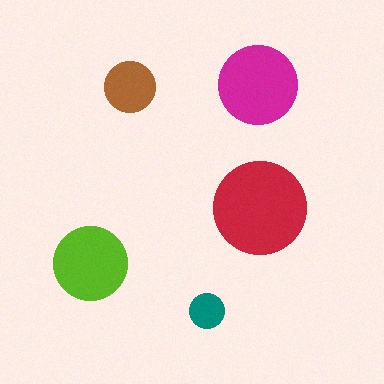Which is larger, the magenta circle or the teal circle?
The magenta one.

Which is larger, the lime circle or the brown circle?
The lime one.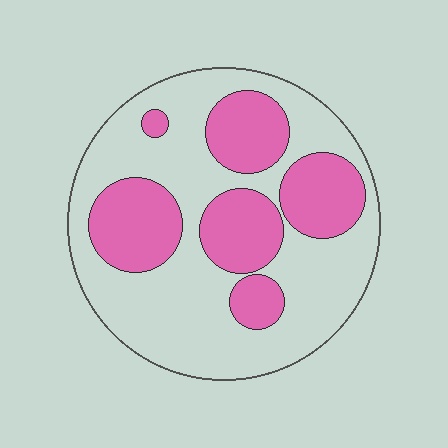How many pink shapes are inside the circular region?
6.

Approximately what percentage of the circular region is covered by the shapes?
Approximately 35%.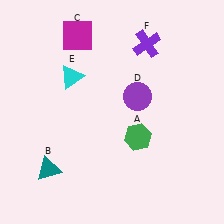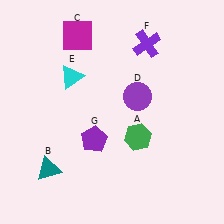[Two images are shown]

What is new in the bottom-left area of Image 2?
A purple pentagon (G) was added in the bottom-left area of Image 2.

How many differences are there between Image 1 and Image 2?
There is 1 difference between the two images.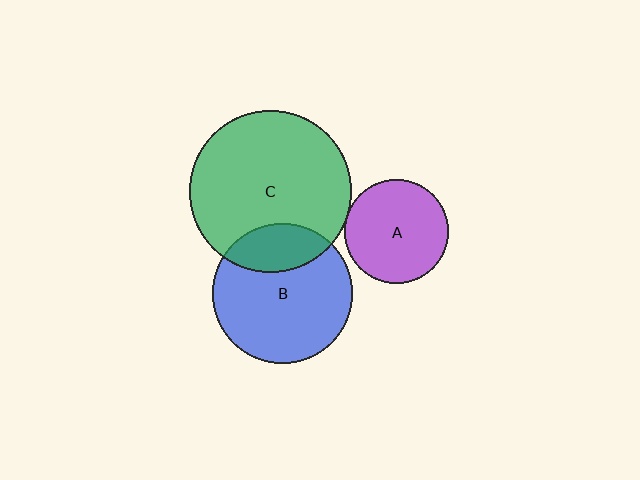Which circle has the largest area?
Circle C (green).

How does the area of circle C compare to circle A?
Approximately 2.4 times.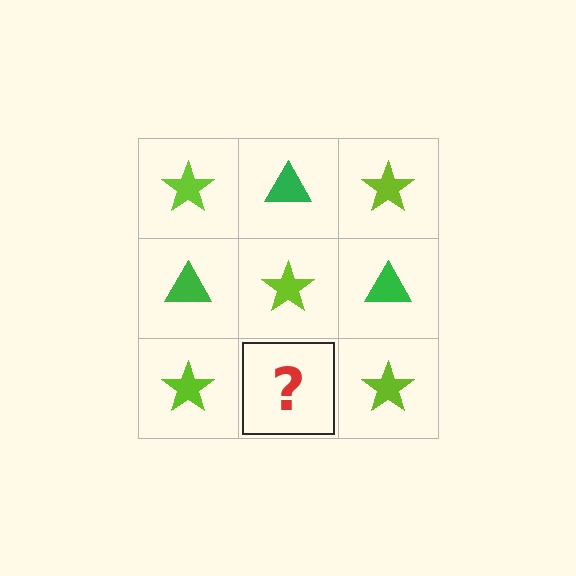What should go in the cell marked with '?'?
The missing cell should contain a green triangle.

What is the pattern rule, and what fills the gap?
The rule is that it alternates lime star and green triangle in a checkerboard pattern. The gap should be filled with a green triangle.